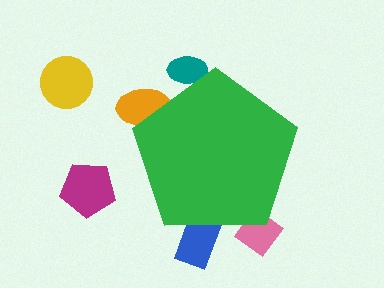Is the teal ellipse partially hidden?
Yes, the teal ellipse is partially hidden behind the green pentagon.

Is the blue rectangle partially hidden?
Yes, the blue rectangle is partially hidden behind the green pentagon.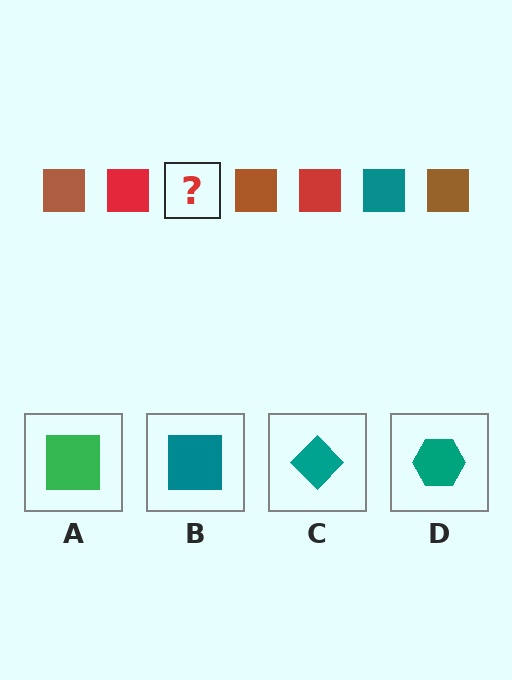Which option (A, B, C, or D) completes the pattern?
B.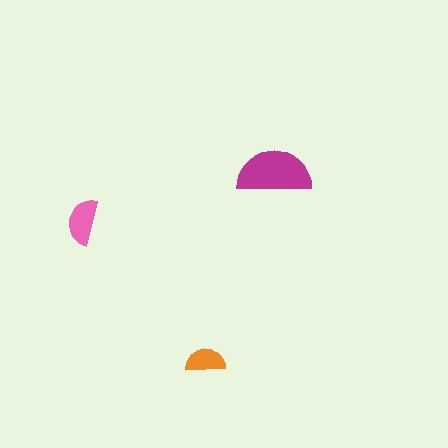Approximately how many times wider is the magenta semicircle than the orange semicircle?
About 2 times wider.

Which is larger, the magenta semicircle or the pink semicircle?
The magenta one.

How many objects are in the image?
There are 3 objects in the image.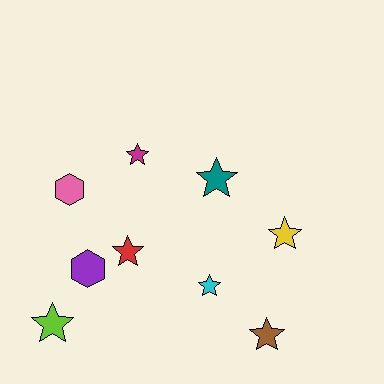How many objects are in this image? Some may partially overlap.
There are 9 objects.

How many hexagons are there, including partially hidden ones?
There are 2 hexagons.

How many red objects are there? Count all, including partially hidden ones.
There is 1 red object.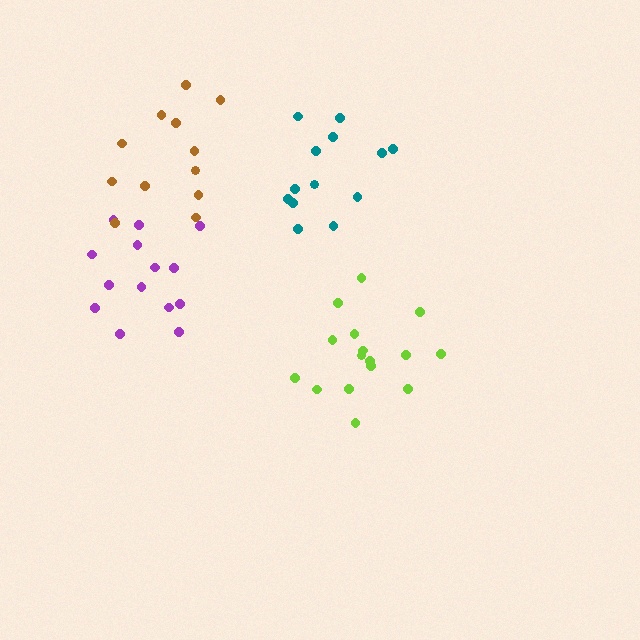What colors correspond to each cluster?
The clusters are colored: lime, purple, brown, teal.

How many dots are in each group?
Group 1: 16 dots, Group 2: 14 dots, Group 3: 12 dots, Group 4: 13 dots (55 total).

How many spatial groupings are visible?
There are 4 spatial groupings.